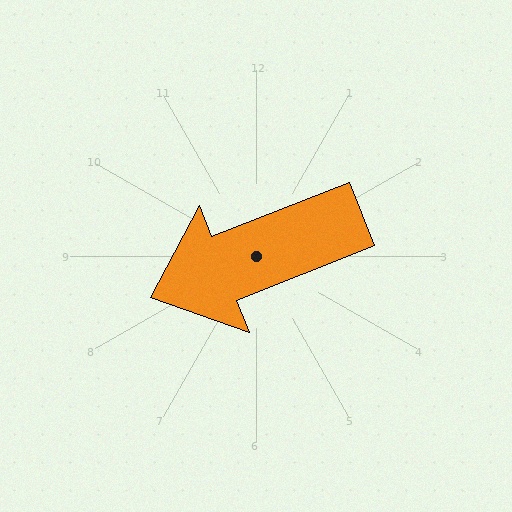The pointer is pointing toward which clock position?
Roughly 8 o'clock.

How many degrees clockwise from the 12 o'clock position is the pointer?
Approximately 248 degrees.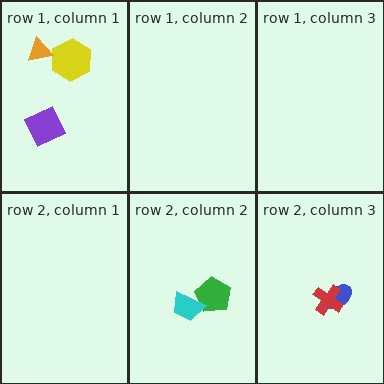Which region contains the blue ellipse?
The row 2, column 3 region.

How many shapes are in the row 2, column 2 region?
2.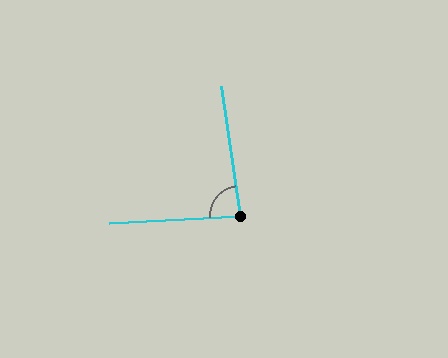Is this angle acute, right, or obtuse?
It is acute.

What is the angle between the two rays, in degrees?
Approximately 85 degrees.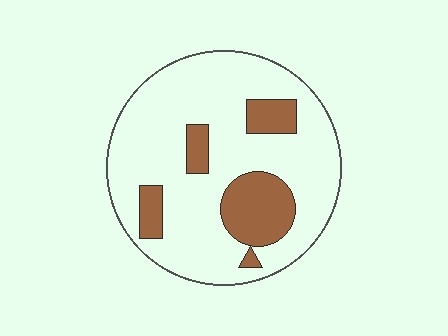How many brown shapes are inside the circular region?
5.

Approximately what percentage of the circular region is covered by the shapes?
Approximately 20%.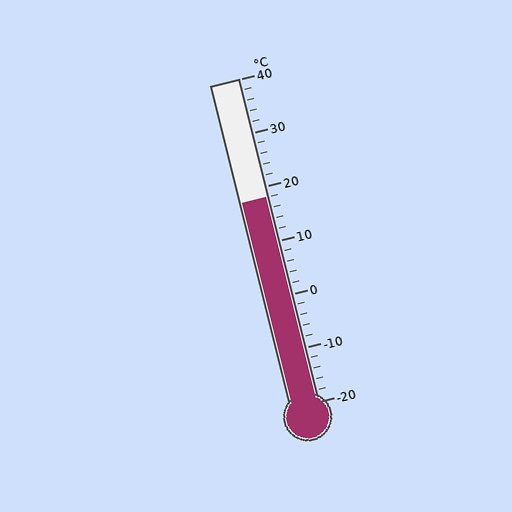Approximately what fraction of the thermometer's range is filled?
The thermometer is filled to approximately 65% of its range.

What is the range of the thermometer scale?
The thermometer scale ranges from -20°C to 40°C.